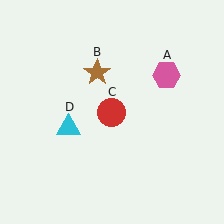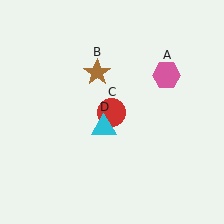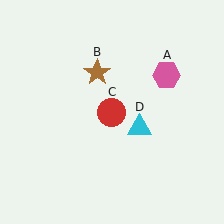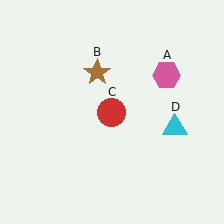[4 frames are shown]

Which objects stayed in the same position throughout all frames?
Pink hexagon (object A) and brown star (object B) and red circle (object C) remained stationary.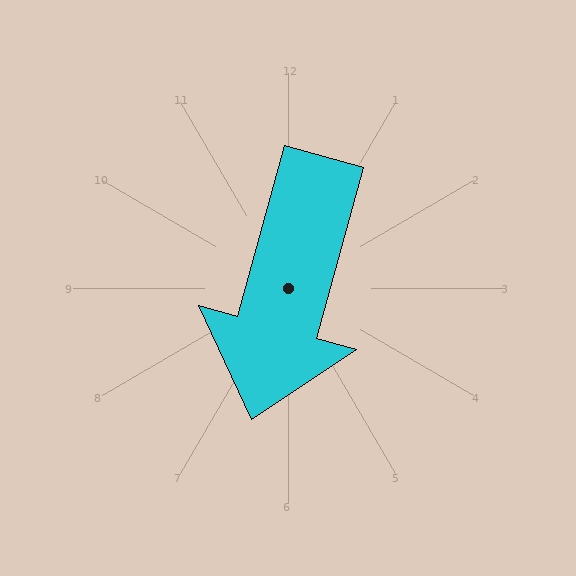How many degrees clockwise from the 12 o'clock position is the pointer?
Approximately 195 degrees.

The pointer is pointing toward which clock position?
Roughly 7 o'clock.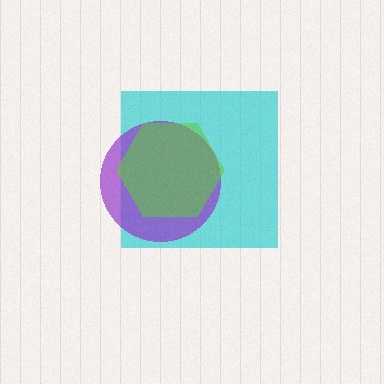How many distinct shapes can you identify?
There are 3 distinct shapes: a cyan square, a purple circle, a lime hexagon.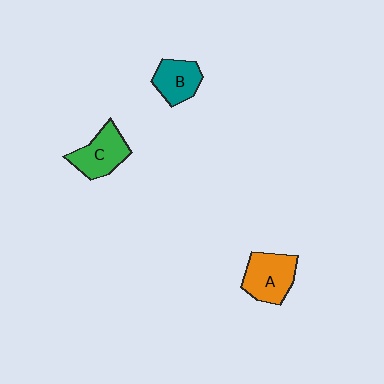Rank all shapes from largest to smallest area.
From largest to smallest: A (orange), C (green), B (teal).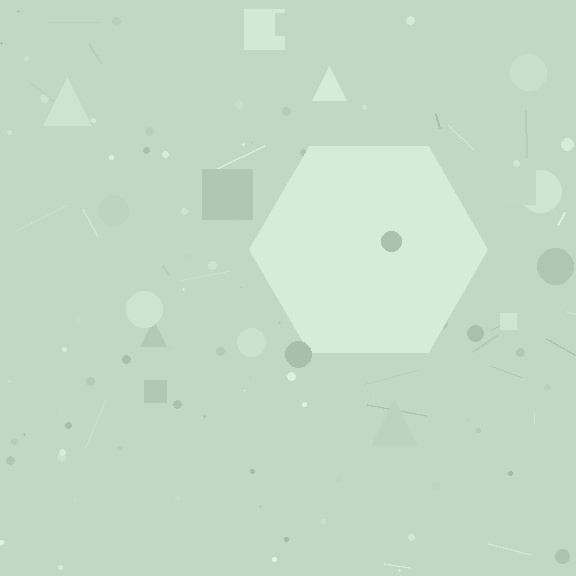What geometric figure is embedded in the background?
A hexagon is embedded in the background.